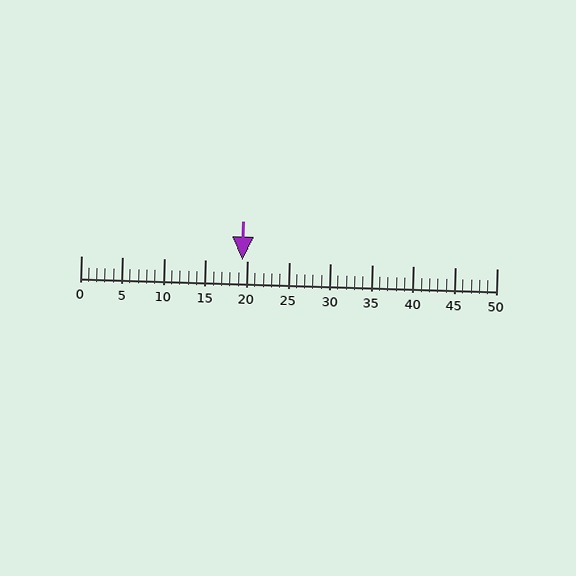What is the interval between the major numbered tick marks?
The major tick marks are spaced 5 units apart.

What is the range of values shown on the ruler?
The ruler shows values from 0 to 50.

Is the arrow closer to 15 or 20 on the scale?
The arrow is closer to 20.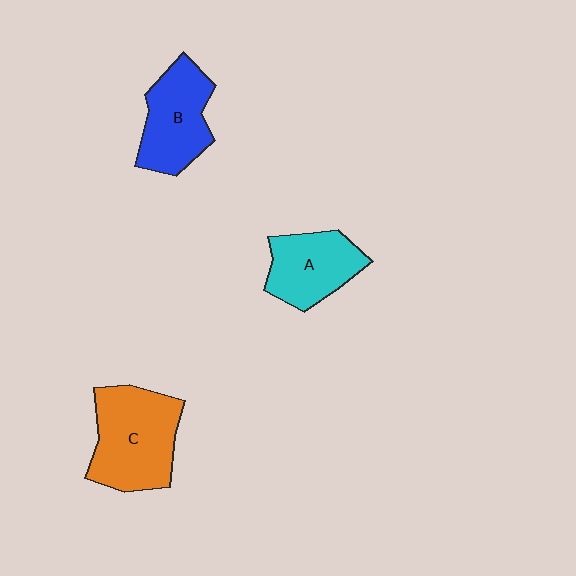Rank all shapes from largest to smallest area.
From largest to smallest: C (orange), B (blue), A (cyan).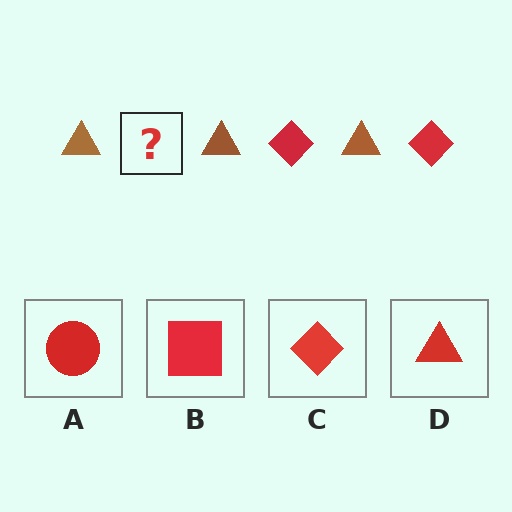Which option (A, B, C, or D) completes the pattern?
C.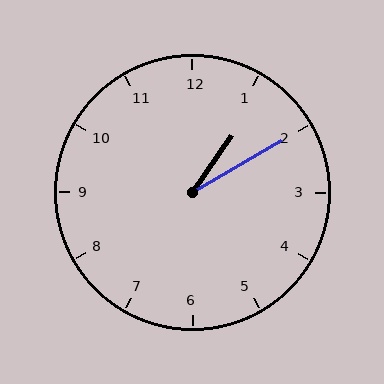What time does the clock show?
1:10.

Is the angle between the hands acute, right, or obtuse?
It is acute.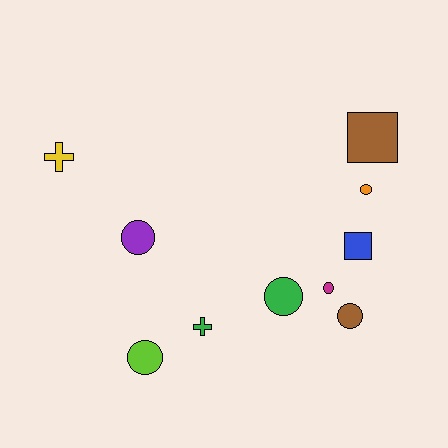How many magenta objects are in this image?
There is 1 magenta object.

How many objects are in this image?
There are 10 objects.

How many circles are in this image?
There are 6 circles.